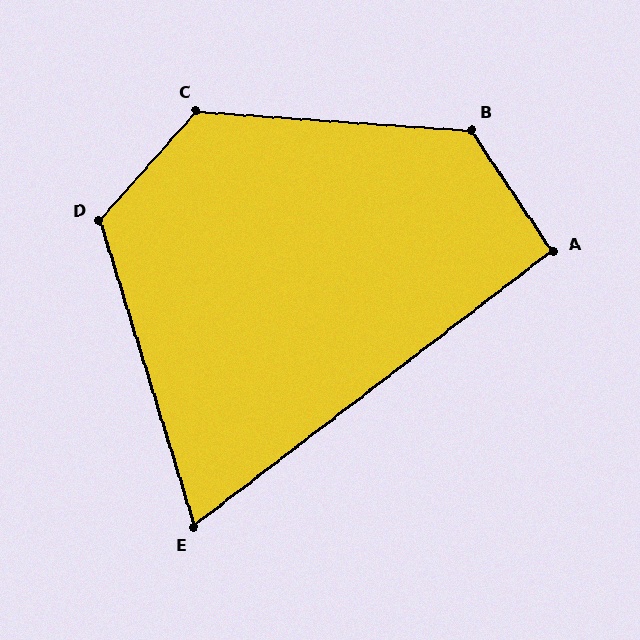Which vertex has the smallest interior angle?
E, at approximately 70 degrees.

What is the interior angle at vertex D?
Approximately 121 degrees (obtuse).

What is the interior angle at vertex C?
Approximately 128 degrees (obtuse).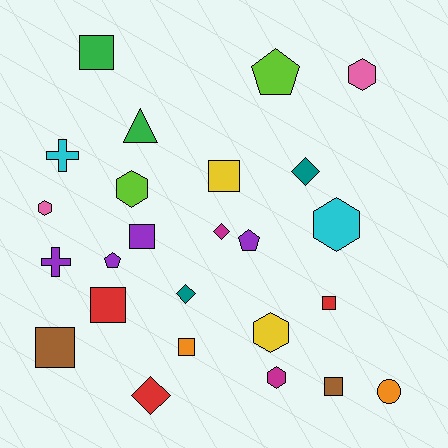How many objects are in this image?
There are 25 objects.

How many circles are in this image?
There is 1 circle.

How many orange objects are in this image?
There are 2 orange objects.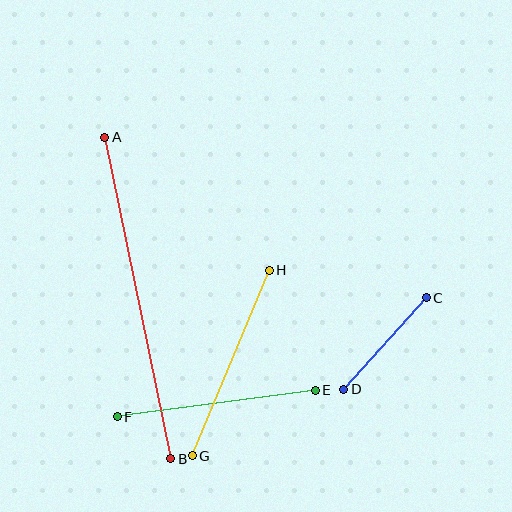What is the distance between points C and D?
The distance is approximately 123 pixels.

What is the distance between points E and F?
The distance is approximately 200 pixels.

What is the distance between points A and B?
The distance is approximately 328 pixels.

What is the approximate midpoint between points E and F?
The midpoint is at approximately (216, 404) pixels.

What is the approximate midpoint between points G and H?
The midpoint is at approximately (231, 363) pixels.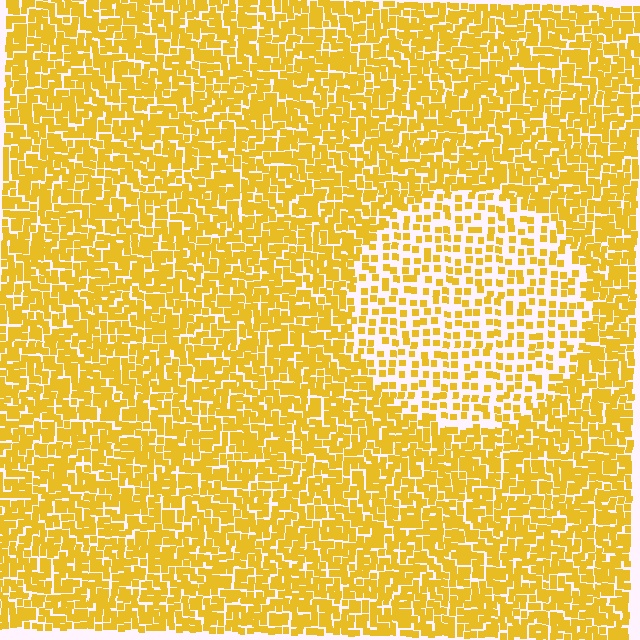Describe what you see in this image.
The image contains small yellow elements arranged at two different densities. A circle-shaped region is visible where the elements are less densely packed than the surrounding area.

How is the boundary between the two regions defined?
The boundary is defined by a change in element density (approximately 2.1x ratio). All elements are the same color, size, and shape.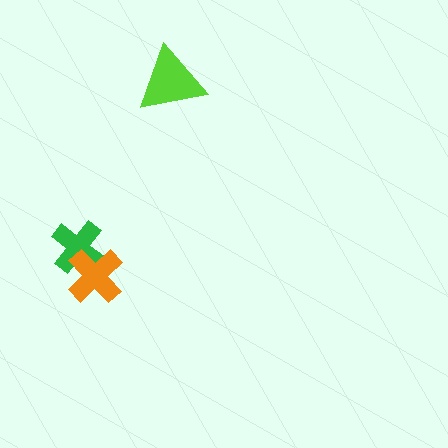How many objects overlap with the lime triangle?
0 objects overlap with the lime triangle.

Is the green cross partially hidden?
Yes, it is partially covered by another shape.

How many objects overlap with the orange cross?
1 object overlaps with the orange cross.